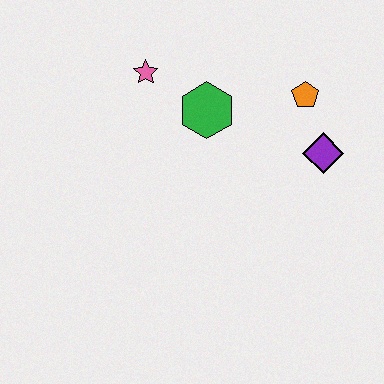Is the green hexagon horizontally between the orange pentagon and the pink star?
Yes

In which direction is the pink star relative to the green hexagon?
The pink star is to the left of the green hexagon.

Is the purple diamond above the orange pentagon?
No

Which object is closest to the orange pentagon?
The purple diamond is closest to the orange pentagon.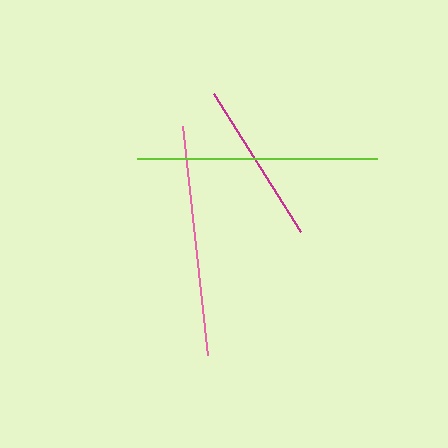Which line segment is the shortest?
The magenta line is the shortest at approximately 164 pixels.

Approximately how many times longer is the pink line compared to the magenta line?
The pink line is approximately 1.4 times the length of the magenta line.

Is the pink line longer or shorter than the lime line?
The lime line is longer than the pink line.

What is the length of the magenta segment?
The magenta segment is approximately 164 pixels long.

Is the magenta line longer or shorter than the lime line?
The lime line is longer than the magenta line.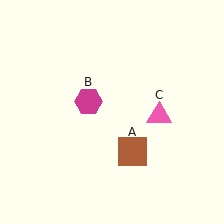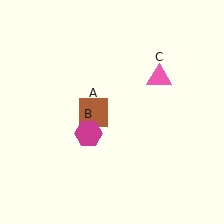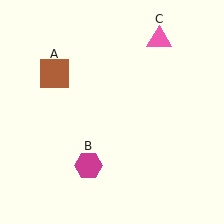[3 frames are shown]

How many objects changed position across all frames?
3 objects changed position: brown square (object A), magenta hexagon (object B), pink triangle (object C).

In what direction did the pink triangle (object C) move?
The pink triangle (object C) moved up.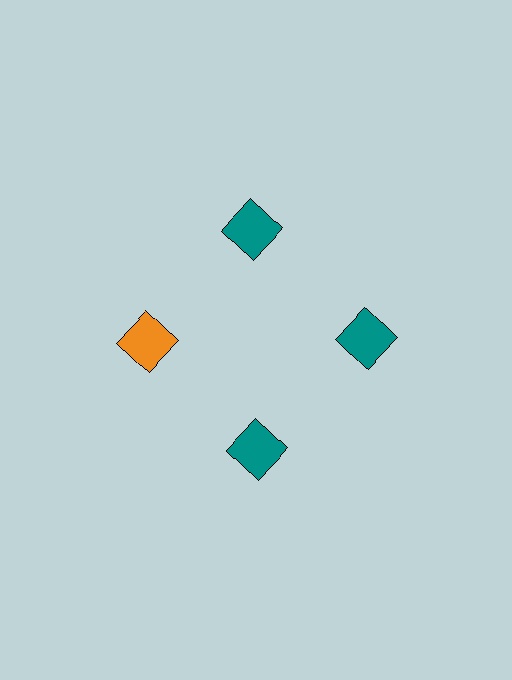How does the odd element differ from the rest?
It has a different color: orange instead of teal.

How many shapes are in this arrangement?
There are 4 shapes arranged in a ring pattern.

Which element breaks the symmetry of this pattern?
The orange square at roughly the 9 o'clock position breaks the symmetry. All other shapes are teal squares.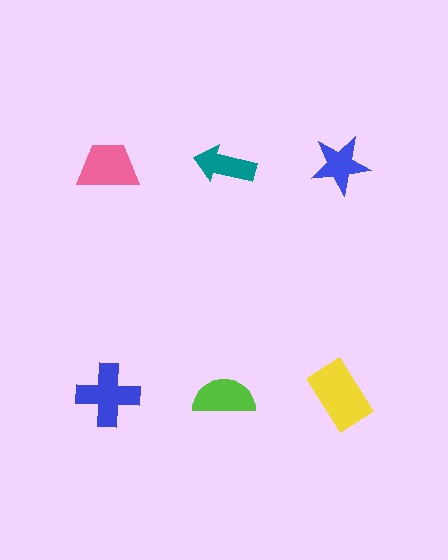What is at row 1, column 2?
A teal arrow.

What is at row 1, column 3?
A blue star.